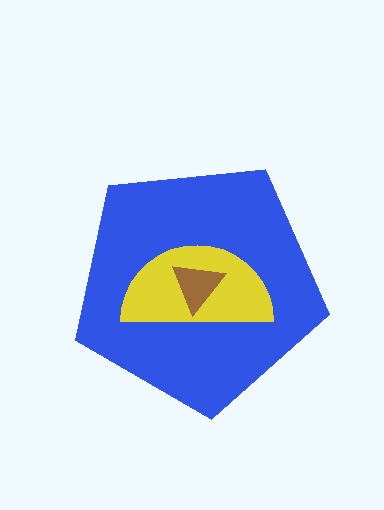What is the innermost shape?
The brown triangle.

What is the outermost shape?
The blue pentagon.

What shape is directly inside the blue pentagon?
The yellow semicircle.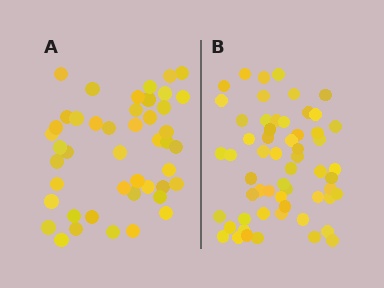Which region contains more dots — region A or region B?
Region B (the right region) has more dots.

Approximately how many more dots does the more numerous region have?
Region B has approximately 15 more dots than region A.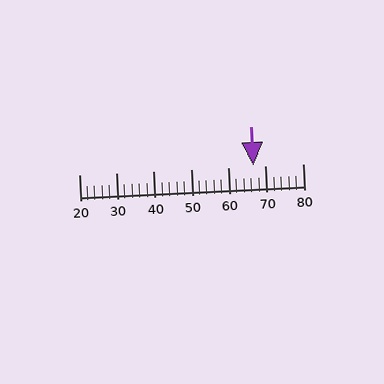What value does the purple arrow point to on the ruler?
The purple arrow points to approximately 67.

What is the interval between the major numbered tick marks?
The major tick marks are spaced 10 units apart.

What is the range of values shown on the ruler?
The ruler shows values from 20 to 80.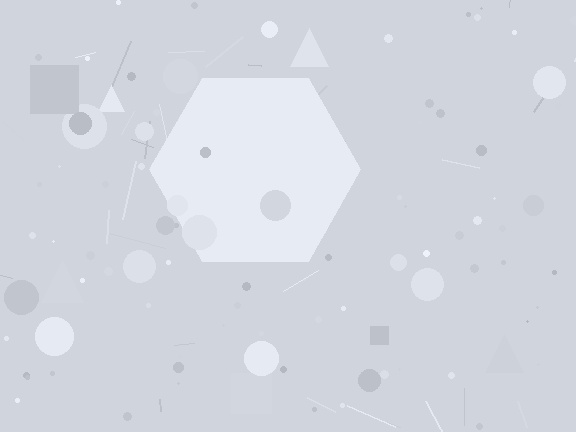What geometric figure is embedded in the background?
A hexagon is embedded in the background.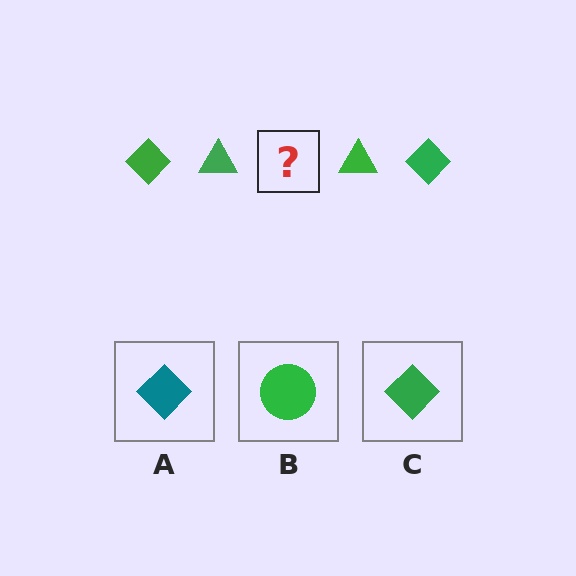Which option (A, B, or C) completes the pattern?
C.